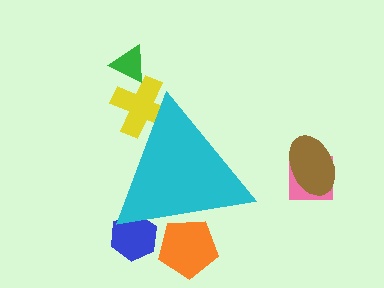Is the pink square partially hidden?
No, the pink square is fully visible.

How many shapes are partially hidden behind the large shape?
3 shapes are partially hidden.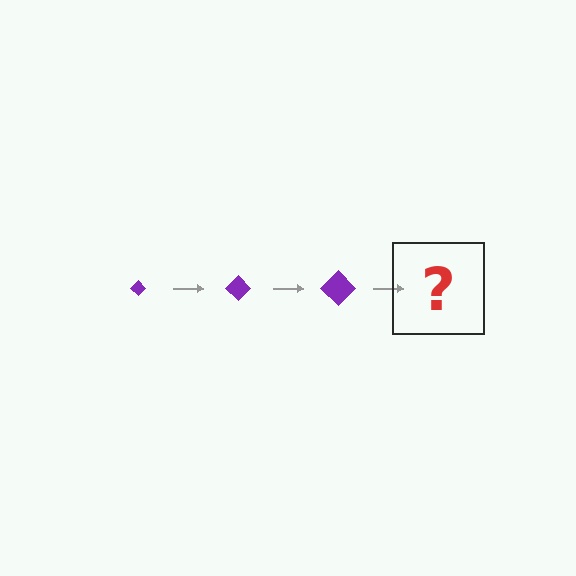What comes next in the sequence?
The next element should be a purple diamond, larger than the previous one.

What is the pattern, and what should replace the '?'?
The pattern is that the diamond gets progressively larger each step. The '?' should be a purple diamond, larger than the previous one.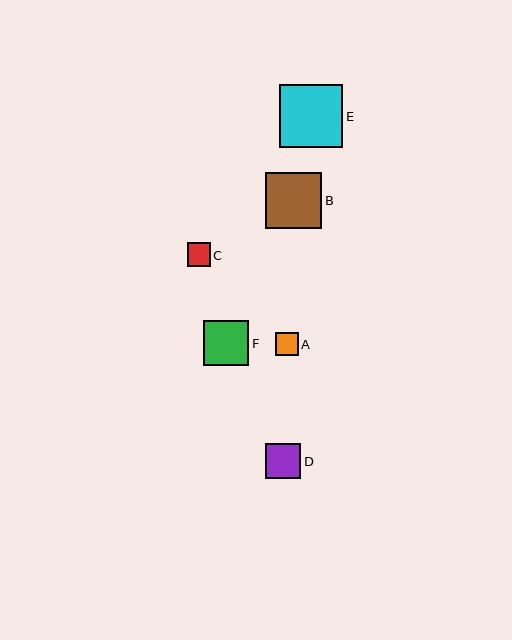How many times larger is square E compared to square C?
Square E is approximately 2.7 times the size of square C.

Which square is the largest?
Square E is the largest with a size of approximately 64 pixels.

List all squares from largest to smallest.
From largest to smallest: E, B, F, D, C, A.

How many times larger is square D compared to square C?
Square D is approximately 1.5 times the size of square C.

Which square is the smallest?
Square A is the smallest with a size of approximately 23 pixels.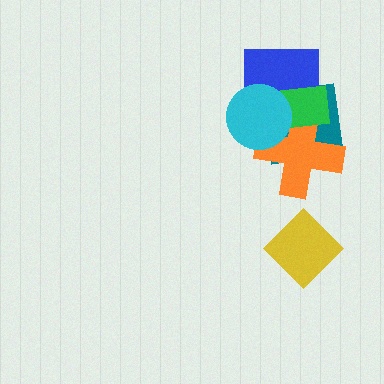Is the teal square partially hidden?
Yes, it is partially covered by another shape.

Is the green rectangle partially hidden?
Yes, it is partially covered by another shape.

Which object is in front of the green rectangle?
The cyan circle is in front of the green rectangle.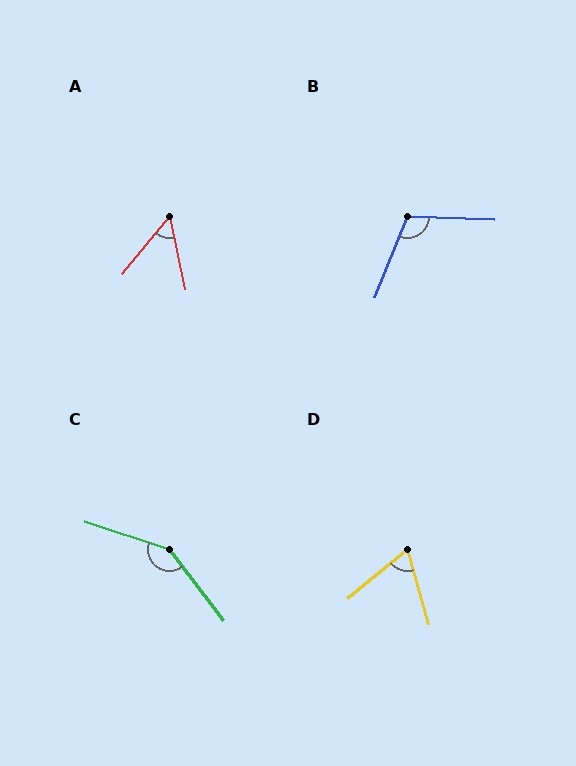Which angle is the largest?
C, at approximately 146 degrees.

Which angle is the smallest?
A, at approximately 51 degrees.